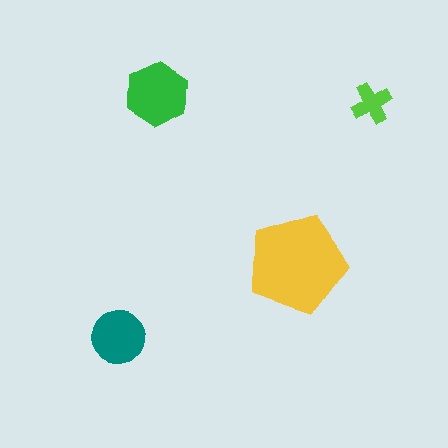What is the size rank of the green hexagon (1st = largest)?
2nd.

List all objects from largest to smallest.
The yellow pentagon, the green hexagon, the teal circle, the lime cross.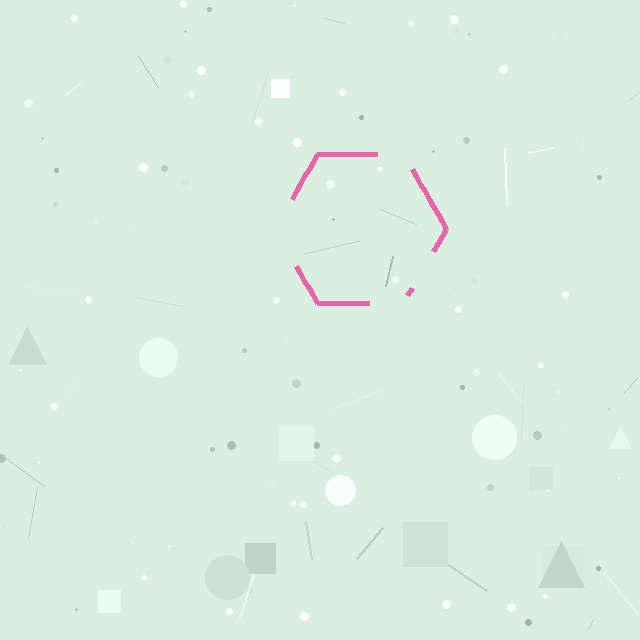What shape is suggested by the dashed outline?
The dashed outline suggests a hexagon.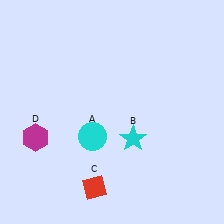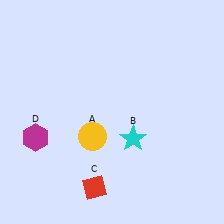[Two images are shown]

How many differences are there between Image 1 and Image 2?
There is 1 difference between the two images.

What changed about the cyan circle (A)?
In Image 1, A is cyan. In Image 2, it changed to yellow.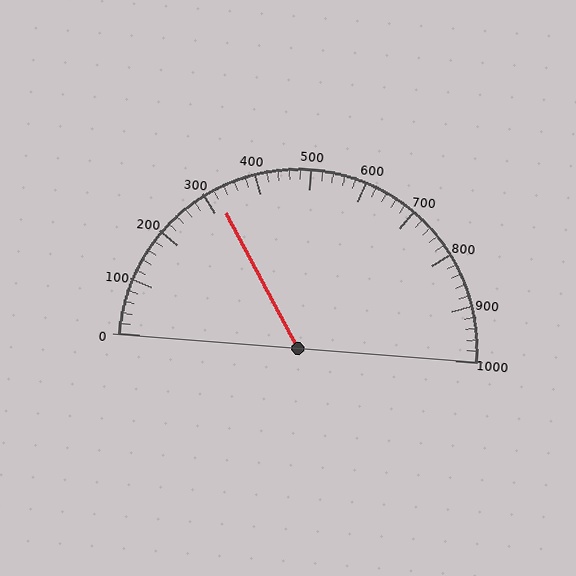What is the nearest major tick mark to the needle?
The nearest major tick mark is 300.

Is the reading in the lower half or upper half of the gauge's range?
The reading is in the lower half of the range (0 to 1000).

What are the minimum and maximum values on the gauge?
The gauge ranges from 0 to 1000.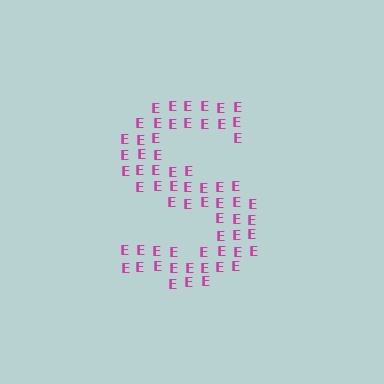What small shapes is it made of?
It is made of small letter E's.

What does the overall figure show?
The overall figure shows the letter S.